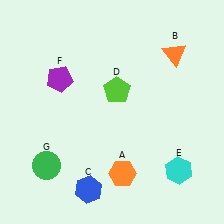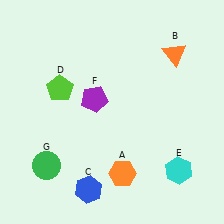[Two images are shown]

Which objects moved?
The objects that moved are: the lime pentagon (D), the purple pentagon (F).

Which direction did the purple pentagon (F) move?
The purple pentagon (F) moved right.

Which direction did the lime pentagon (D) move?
The lime pentagon (D) moved left.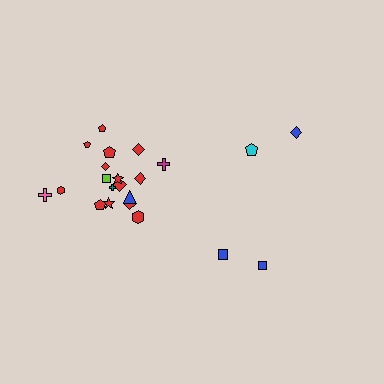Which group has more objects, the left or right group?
The left group.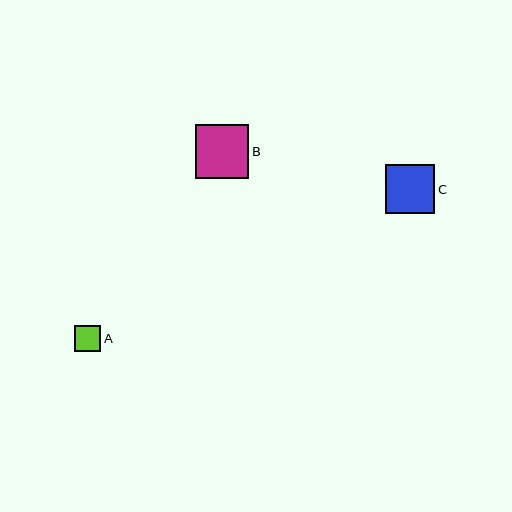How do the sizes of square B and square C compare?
Square B and square C are approximately the same size.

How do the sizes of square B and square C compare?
Square B and square C are approximately the same size.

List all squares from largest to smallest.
From largest to smallest: B, C, A.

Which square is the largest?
Square B is the largest with a size of approximately 54 pixels.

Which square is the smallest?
Square A is the smallest with a size of approximately 26 pixels.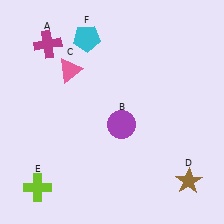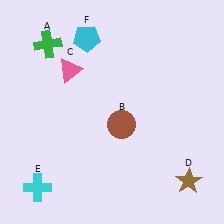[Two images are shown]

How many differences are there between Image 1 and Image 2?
There are 3 differences between the two images.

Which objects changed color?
A changed from magenta to green. B changed from purple to brown. E changed from lime to cyan.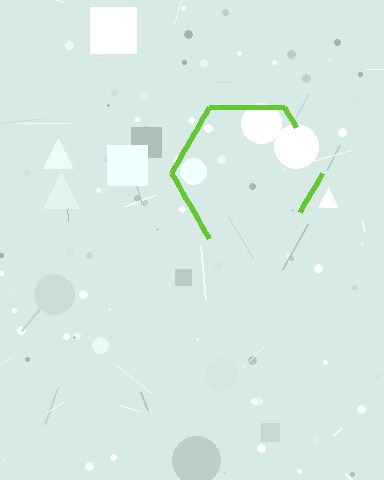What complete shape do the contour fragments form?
The contour fragments form a hexagon.